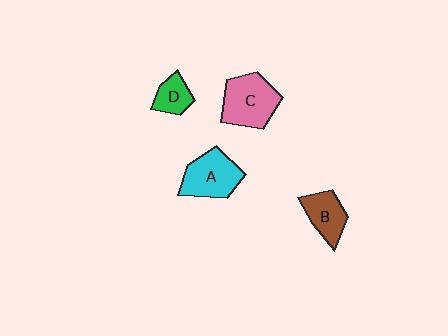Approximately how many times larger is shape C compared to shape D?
Approximately 2.1 times.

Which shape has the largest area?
Shape C (pink).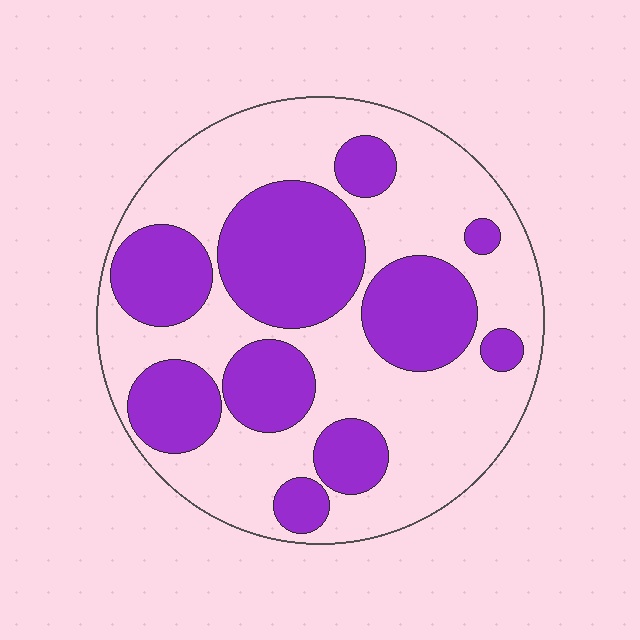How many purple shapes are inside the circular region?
10.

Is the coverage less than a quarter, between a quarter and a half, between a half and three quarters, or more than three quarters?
Between a quarter and a half.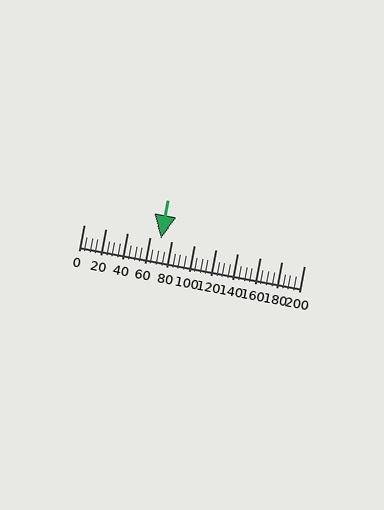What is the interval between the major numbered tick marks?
The major tick marks are spaced 20 units apart.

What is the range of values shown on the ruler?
The ruler shows values from 0 to 200.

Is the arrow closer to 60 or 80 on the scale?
The arrow is closer to 80.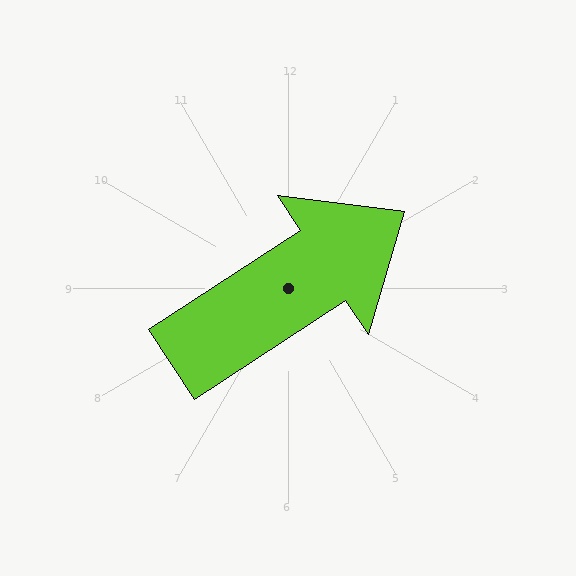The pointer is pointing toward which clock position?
Roughly 2 o'clock.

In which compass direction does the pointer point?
Northeast.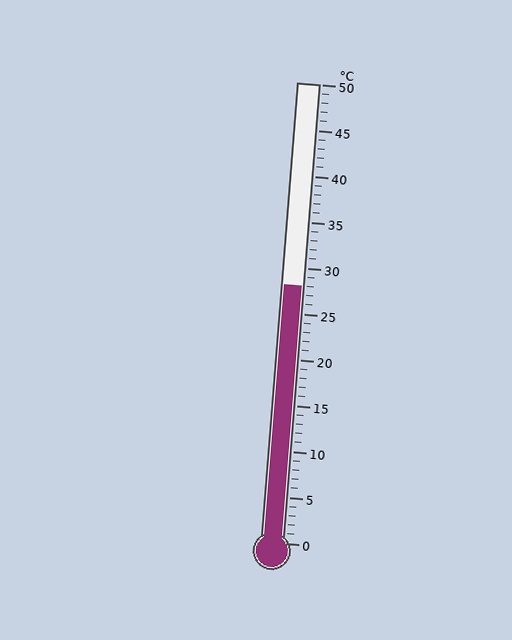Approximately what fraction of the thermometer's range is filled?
The thermometer is filled to approximately 55% of its range.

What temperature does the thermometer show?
The thermometer shows approximately 28°C.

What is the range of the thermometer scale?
The thermometer scale ranges from 0°C to 50°C.